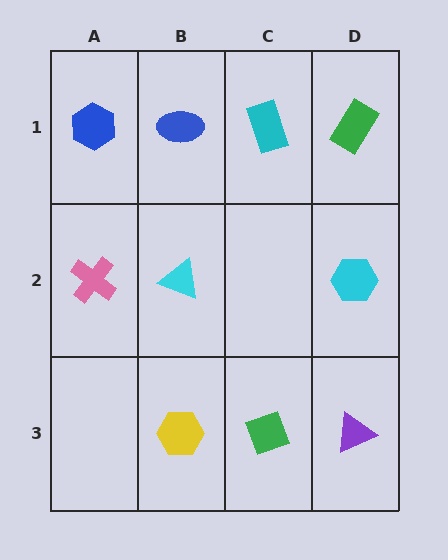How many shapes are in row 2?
3 shapes.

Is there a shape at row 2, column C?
No, that cell is empty.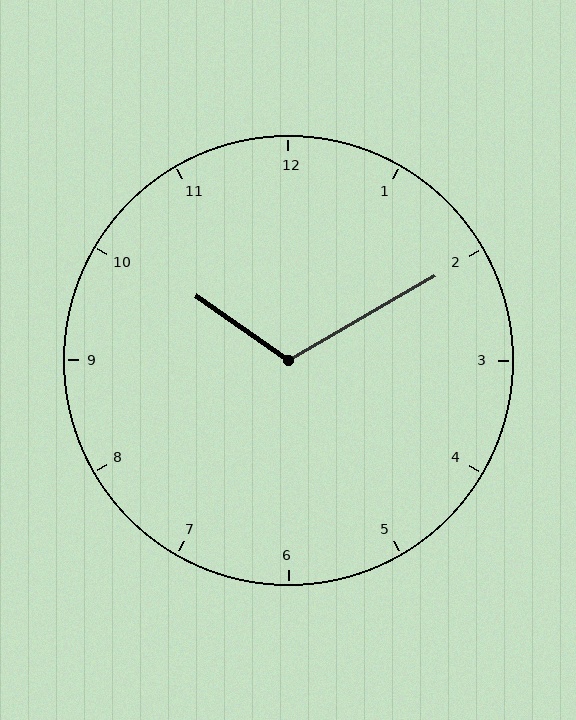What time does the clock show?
10:10.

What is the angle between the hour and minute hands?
Approximately 115 degrees.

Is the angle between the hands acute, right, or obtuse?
It is obtuse.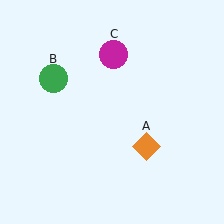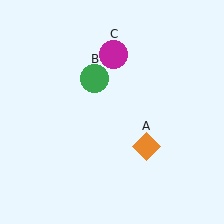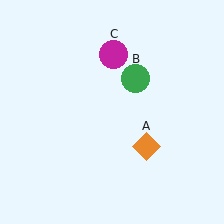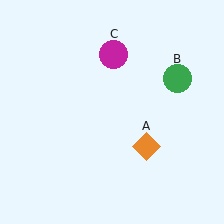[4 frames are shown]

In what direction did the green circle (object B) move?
The green circle (object B) moved right.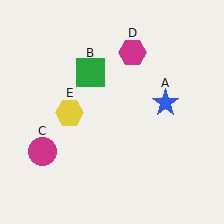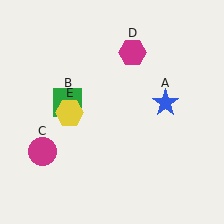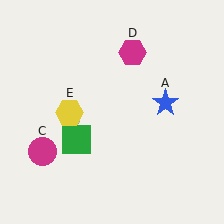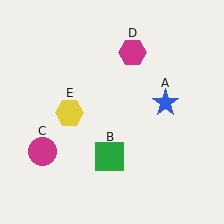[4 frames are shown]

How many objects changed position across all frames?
1 object changed position: green square (object B).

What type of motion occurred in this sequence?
The green square (object B) rotated counterclockwise around the center of the scene.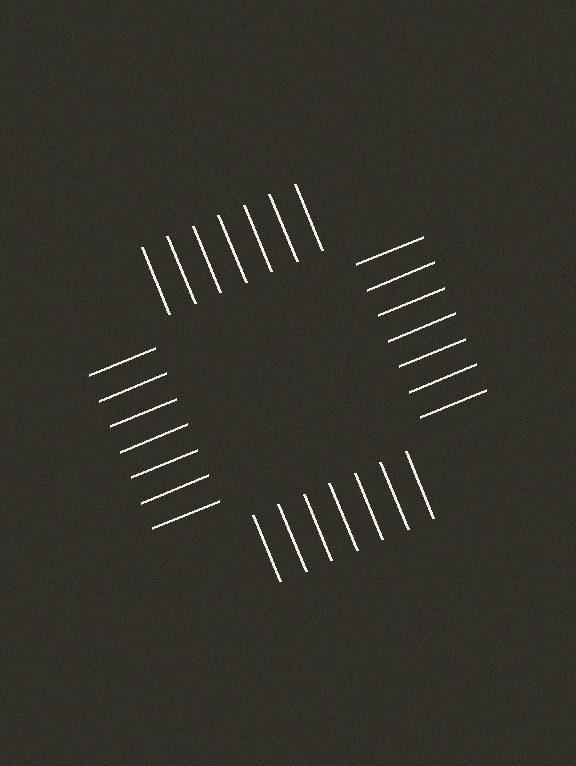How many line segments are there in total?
28 — 7 along each of the 4 edges.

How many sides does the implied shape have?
4 sides — the line-ends trace a square.